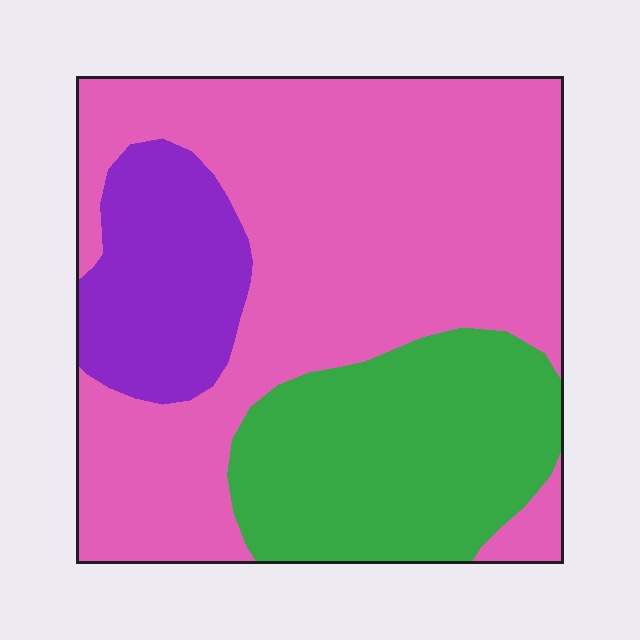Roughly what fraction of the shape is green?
Green covers 26% of the shape.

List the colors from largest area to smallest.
From largest to smallest: pink, green, purple.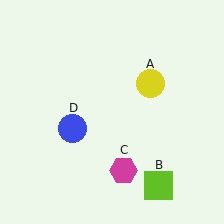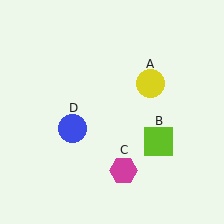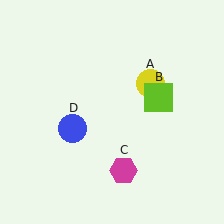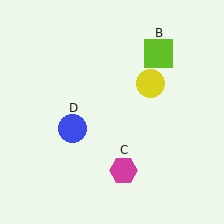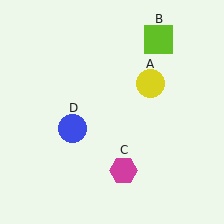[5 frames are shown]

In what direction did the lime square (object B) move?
The lime square (object B) moved up.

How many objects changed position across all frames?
1 object changed position: lime square (object B).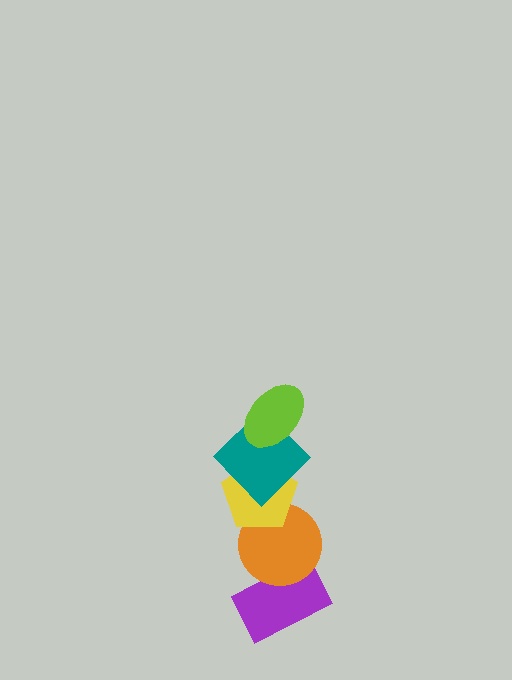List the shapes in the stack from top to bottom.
From top to bottom: the lime ellipse, the teal diamond, the yellow pentagon, the orange circle, the purple rectangle.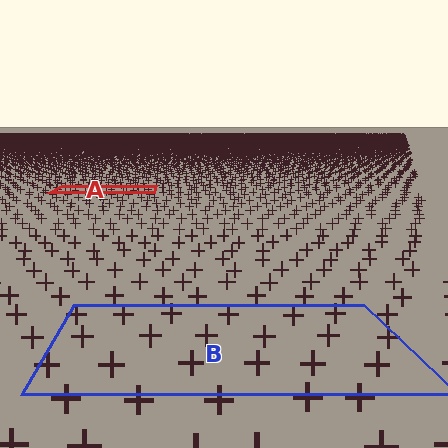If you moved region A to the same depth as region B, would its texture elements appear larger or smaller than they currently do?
They would appear larger. At a closer depth, the same texture elements are projected at a bigger on-screen size.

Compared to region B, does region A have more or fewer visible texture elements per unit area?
Region A has more texture elements per unit area — they are packed more densely because it is farther away.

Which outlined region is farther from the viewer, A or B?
Region A is farther from the viewer — the texture elements inside it appear smaller and more densely packed.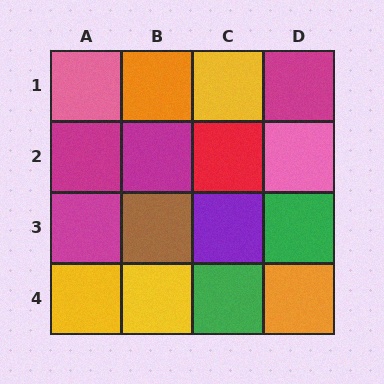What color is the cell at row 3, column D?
Green.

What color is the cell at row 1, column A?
Pink.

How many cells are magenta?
4 cells are magenta.